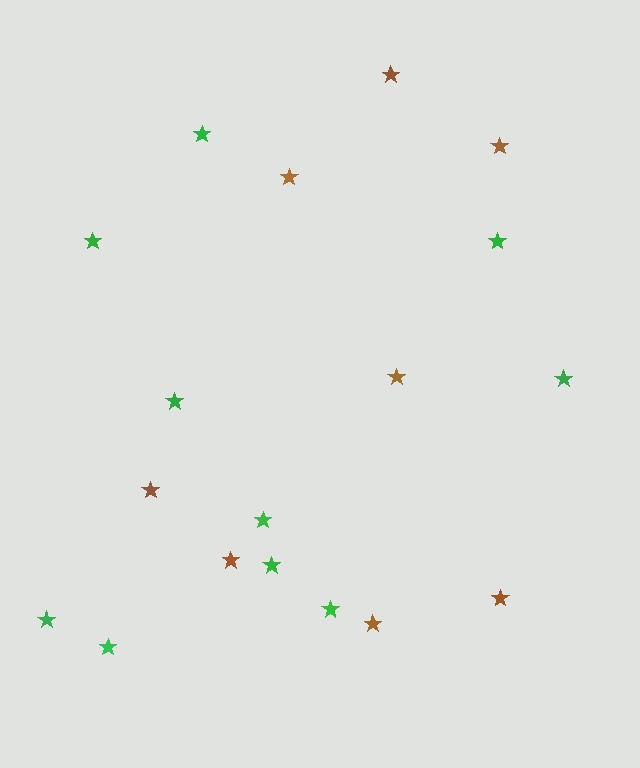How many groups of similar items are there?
There are 2 groups: one group of green stars (10) and one group of brown stars (8).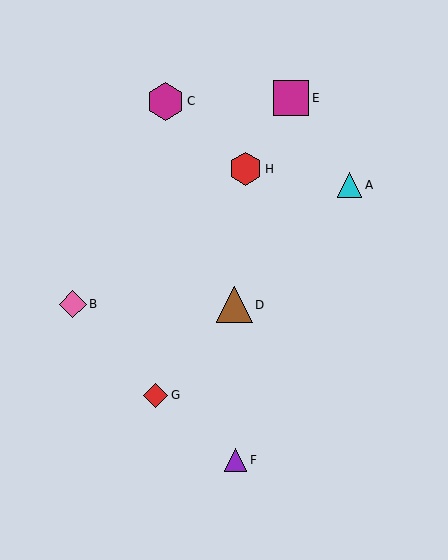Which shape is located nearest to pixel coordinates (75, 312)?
The pink diamond (labeled B) at (73, 304) is nearest to that location.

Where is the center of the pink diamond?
The center of the pink diamond is at (73, 304).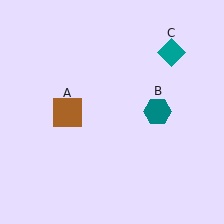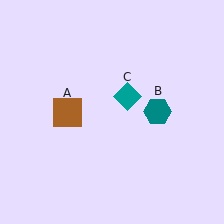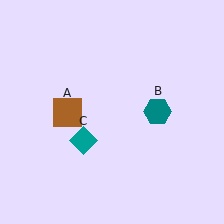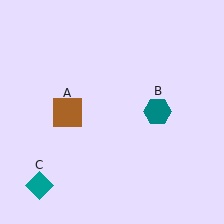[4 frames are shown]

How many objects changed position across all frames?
1 object changed position: teal diamond (object C).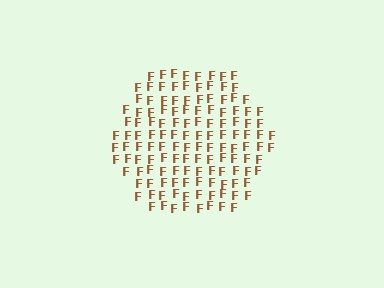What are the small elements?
The small elements are letter F's.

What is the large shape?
The large shape is a hexagon.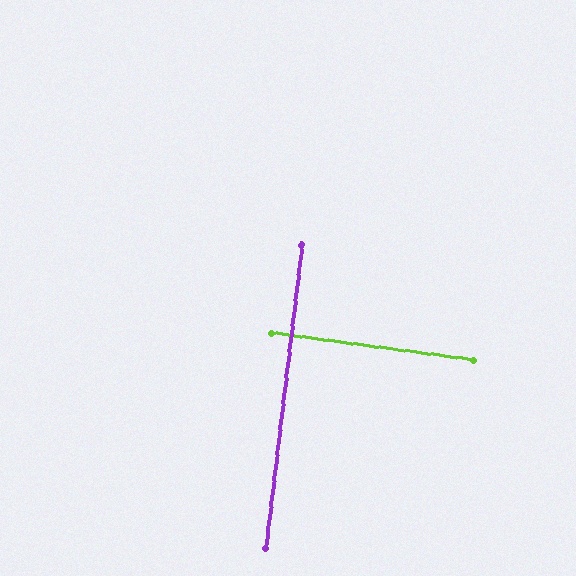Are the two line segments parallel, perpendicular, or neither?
Perpendicular — they meet at approximately 89°.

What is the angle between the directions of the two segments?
Approximately 89 degrees.